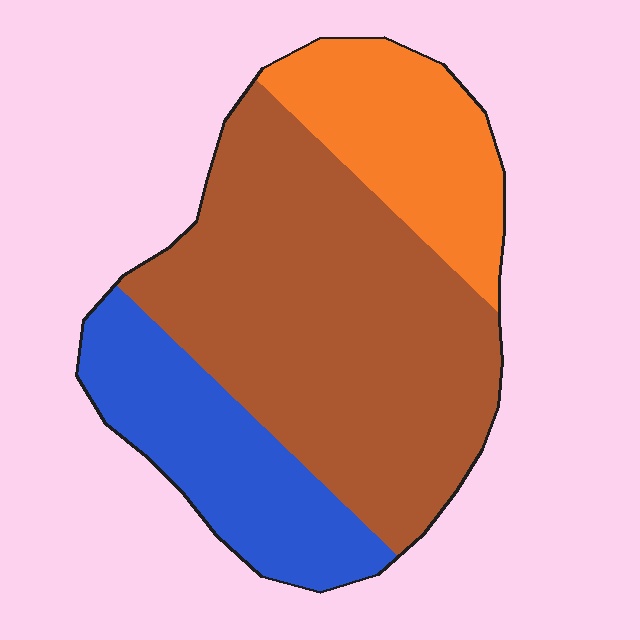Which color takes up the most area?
Brown, at roughly 55%.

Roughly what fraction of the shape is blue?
Blue covers about 25% of the shape.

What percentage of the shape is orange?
Orange covers around 20% of the shape.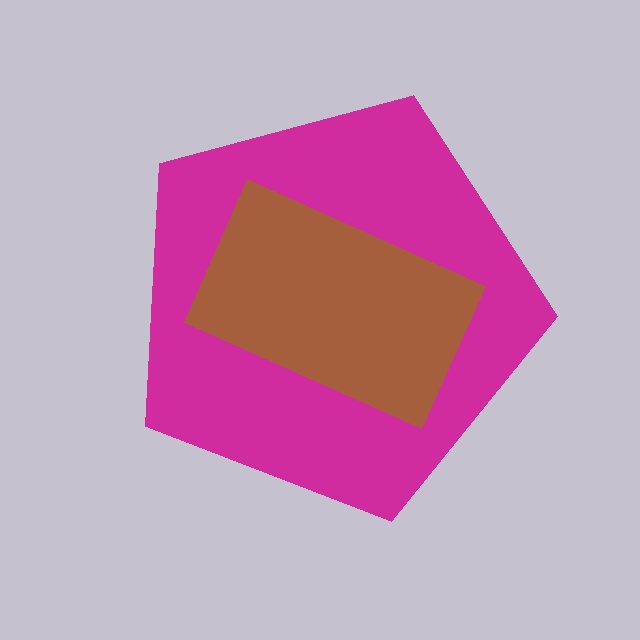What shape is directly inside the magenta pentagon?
The brown rectangle.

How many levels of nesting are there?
2.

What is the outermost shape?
The magenta pentagon.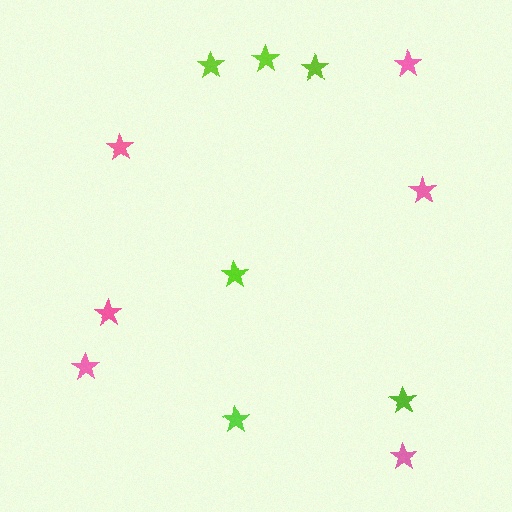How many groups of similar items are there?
There are 2 groups: one group of pink stars (6) and one group of lime stars (6).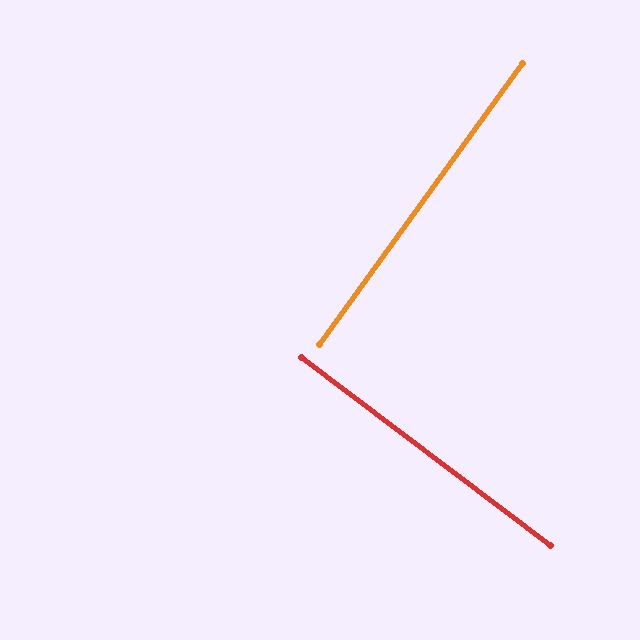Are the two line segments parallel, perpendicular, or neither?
Perpendicular — they meet at approximately 89°.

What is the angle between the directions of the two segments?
Approximately 89 degrees.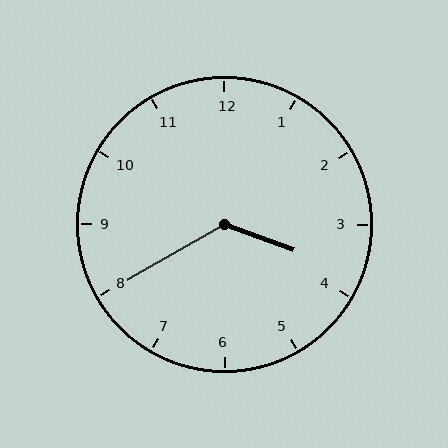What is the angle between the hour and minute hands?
Approximately 130 degrees.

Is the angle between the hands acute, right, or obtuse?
It is obtuse.